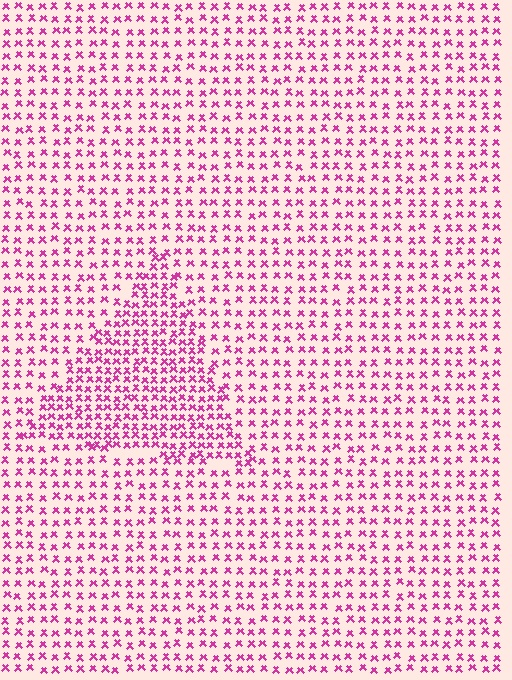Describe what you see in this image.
The image contains small magenta elements arranged at two different densities. A triangle-shaped region is visible where the elements are more densely packed than the surrounding area.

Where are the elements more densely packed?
The elements are more densely packed inside the triangle boundary.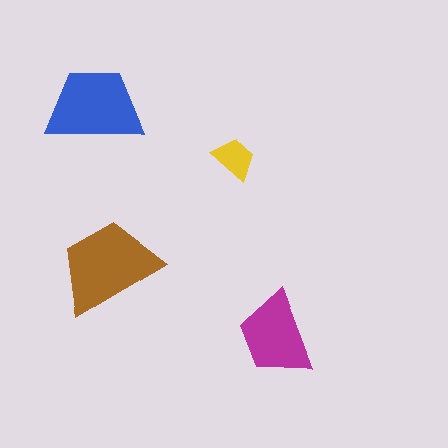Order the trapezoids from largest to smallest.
the brown one, the blue one, the magenta one, the yellow one.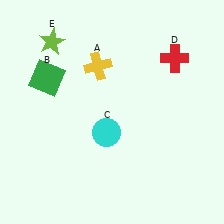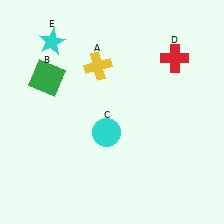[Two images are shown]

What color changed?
The star (E) changed from lime in Image 1 to cyan in Image 2.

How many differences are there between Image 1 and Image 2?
There is 1 difference between the two images.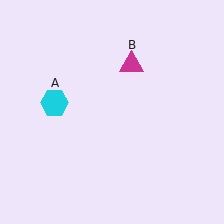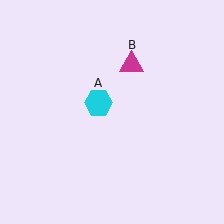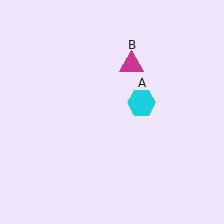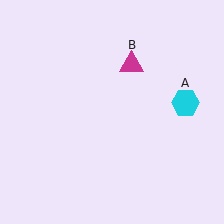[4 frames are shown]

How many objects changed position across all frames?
1 object changed position: cyan hexagon (object A).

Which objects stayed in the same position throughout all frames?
Magenta triangle (object B) remained stationary.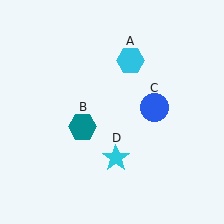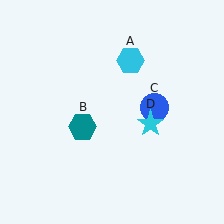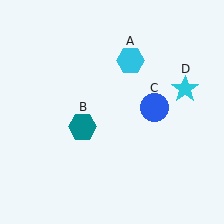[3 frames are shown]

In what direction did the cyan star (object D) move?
The cyan star (object D) moved up and to the right.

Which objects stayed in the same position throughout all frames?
Cyan hexagon (object A) and teal hexagon (object B) and blue circle (object C) remained stationary.